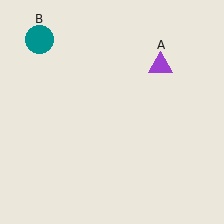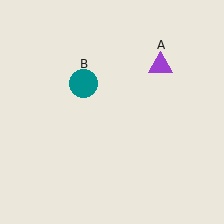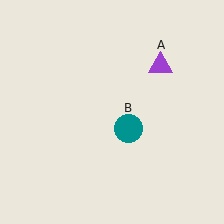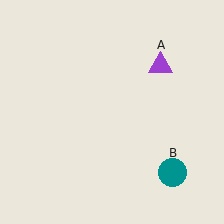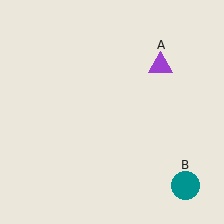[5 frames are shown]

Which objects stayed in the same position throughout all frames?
Purple triangle (object A) remained stationary.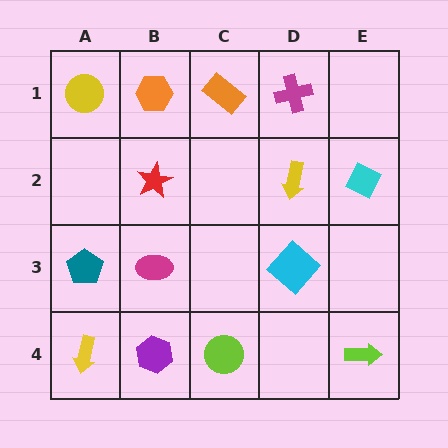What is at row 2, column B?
A red star.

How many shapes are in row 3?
3 shapes.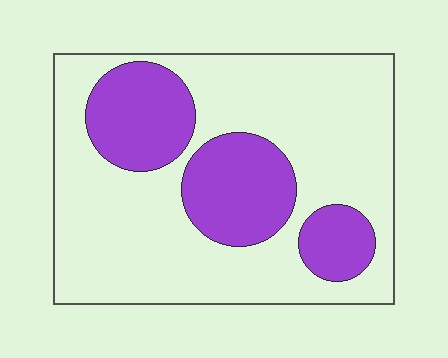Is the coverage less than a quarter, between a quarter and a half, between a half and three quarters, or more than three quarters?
Between a quarter and a half.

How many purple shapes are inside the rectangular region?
3.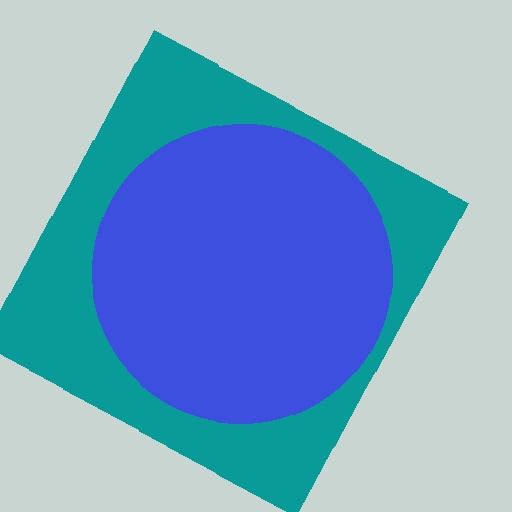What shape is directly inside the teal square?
The blue circle.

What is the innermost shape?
The blue circle.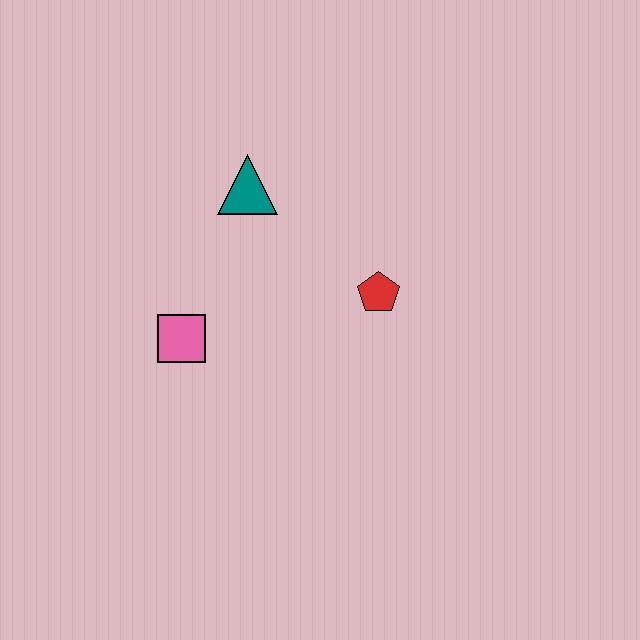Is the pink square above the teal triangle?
No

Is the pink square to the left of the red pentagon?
Yes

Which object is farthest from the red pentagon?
The pink square is farthest from the red pentagon.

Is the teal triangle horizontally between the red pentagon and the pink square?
Yes